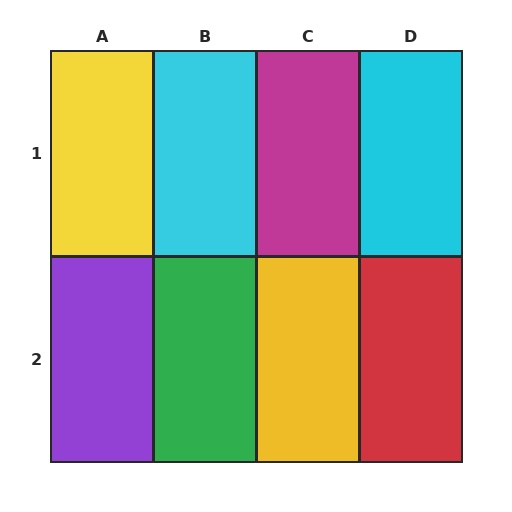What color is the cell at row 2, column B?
Green.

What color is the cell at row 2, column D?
Red.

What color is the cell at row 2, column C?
Yellow.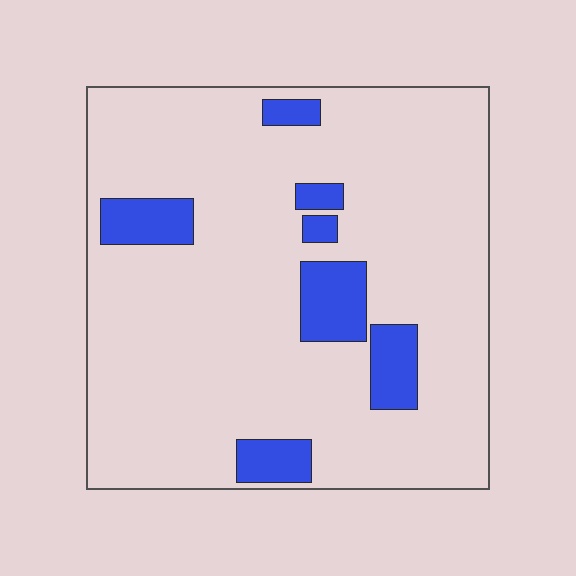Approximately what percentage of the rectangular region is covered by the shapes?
Approximately 15%.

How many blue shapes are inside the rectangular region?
7.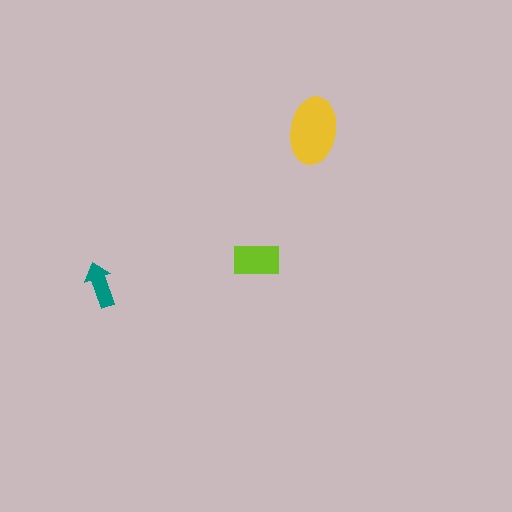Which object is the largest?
The yellow ellipse.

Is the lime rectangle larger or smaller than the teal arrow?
Larger.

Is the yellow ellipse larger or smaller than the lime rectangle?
Larger.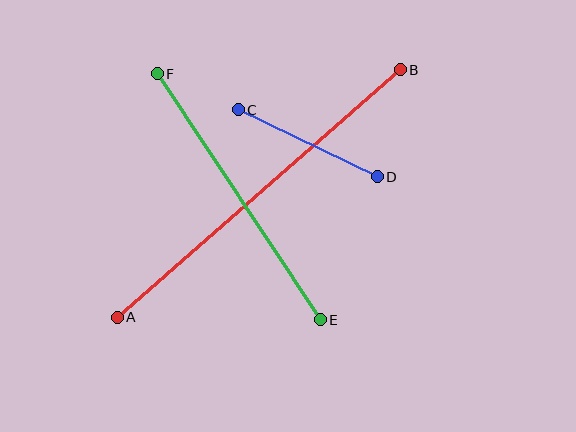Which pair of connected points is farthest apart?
Points A and B are farthest apart.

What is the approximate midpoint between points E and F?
The midpoint is at approximately (239, 197) pixels.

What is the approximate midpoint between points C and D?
The midpoint is at approximately (308, 143) pixels.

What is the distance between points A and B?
The distance is approximately 376 pixels.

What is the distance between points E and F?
The distance is approximately 295 pixels.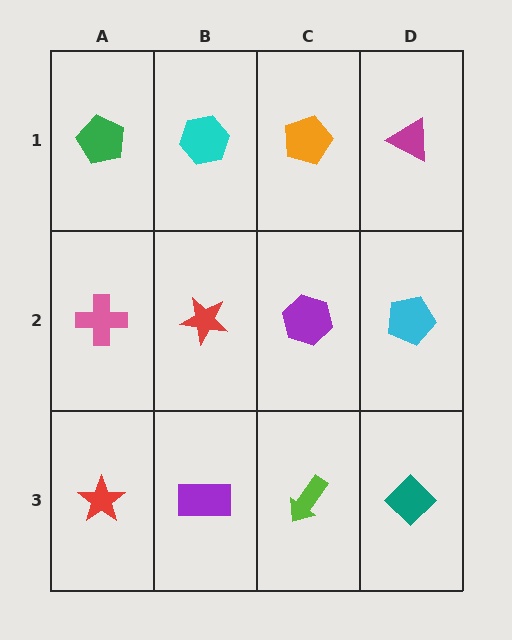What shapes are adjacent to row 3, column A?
A pink cross (row 2, column A), a purple rectangle (row 3, column B).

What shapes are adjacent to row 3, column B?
A red star (row 2, column B), a red star (row 3, column A), a lime arrow (row 3, column C).